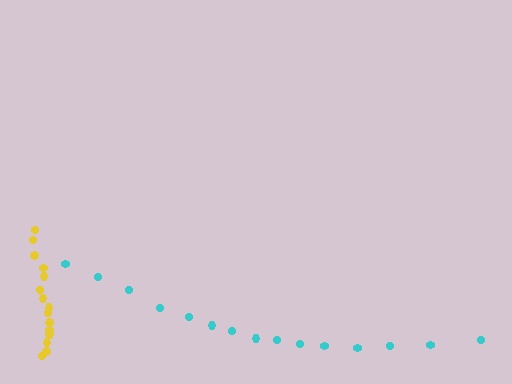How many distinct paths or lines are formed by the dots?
There are 2 distinct paths.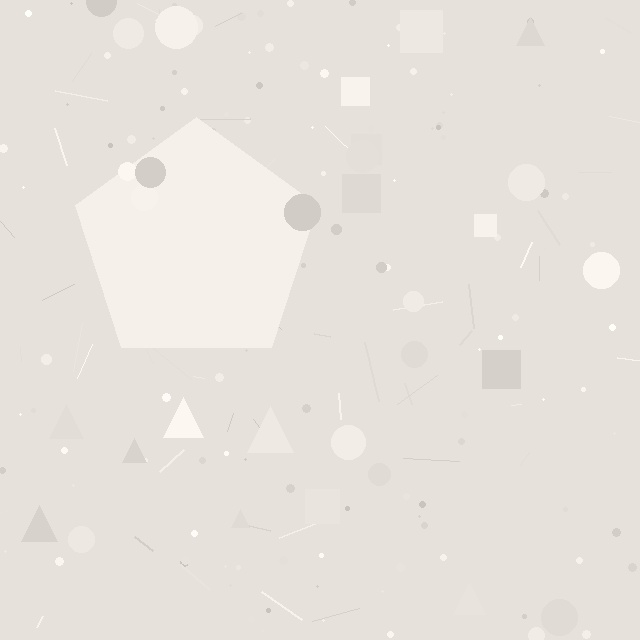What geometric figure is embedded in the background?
A pentagon is embedded in the background.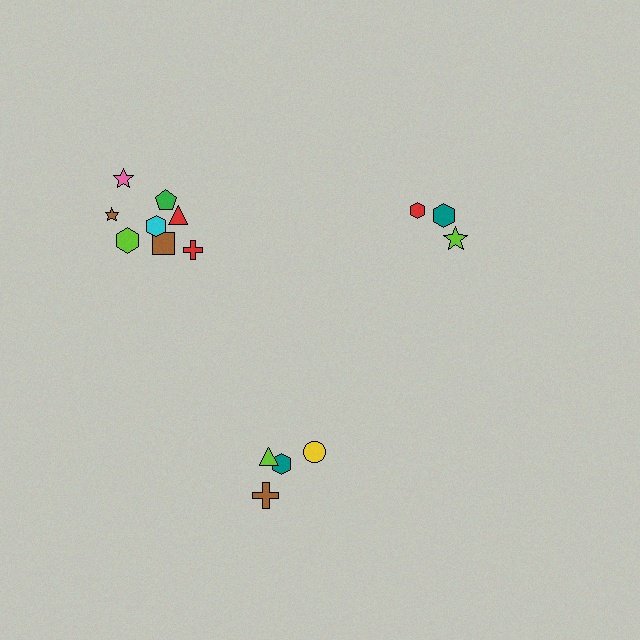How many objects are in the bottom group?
There are 4 objects.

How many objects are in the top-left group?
There are 8 objects.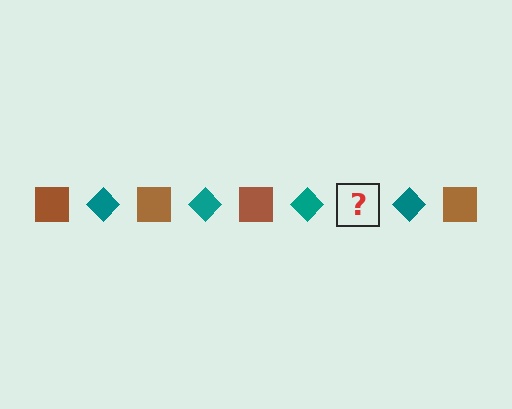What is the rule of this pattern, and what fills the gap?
The rule is that the pattern alternates between brown square and teal diamond. The gap should be filled with a brown square.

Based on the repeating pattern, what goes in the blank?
The blank should be a brown square.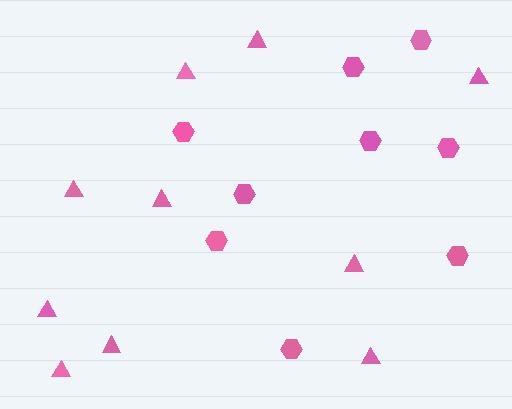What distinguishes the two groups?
There are 2 groups: one group of hexagons (9) and one group of triangles (10).